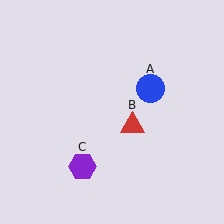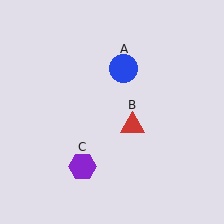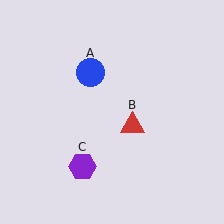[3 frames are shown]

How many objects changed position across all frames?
1 object changed position: blue circle (object A).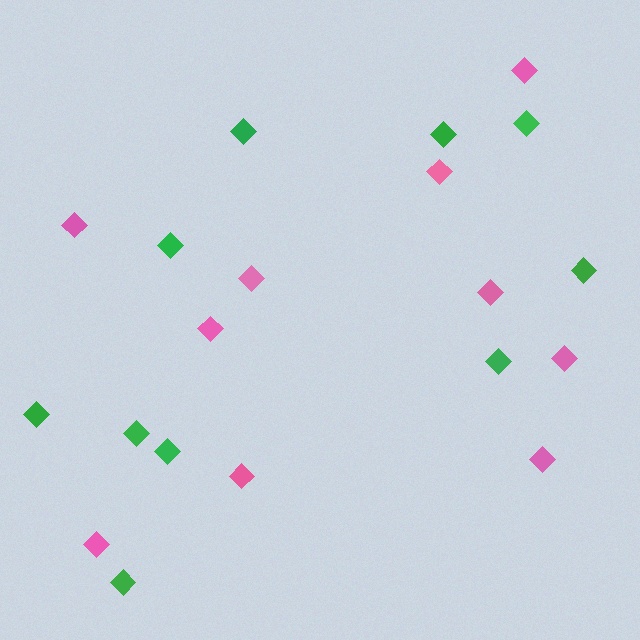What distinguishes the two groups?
There are 2 groups: one group of green diamonds (10) and one group of pink diamonds (10).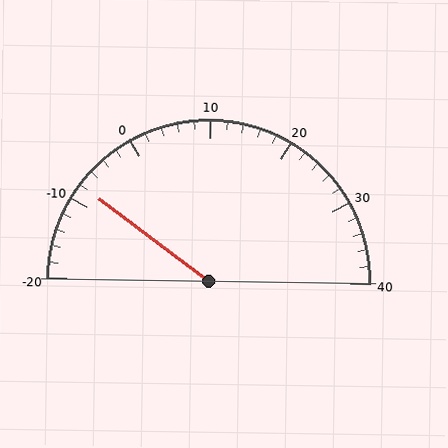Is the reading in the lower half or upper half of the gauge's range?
The reading is in the lower half of the range (-20 to 40).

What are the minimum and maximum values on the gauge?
The gauge ranges from -20 to 40.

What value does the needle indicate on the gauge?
The needle indicates approximately -8.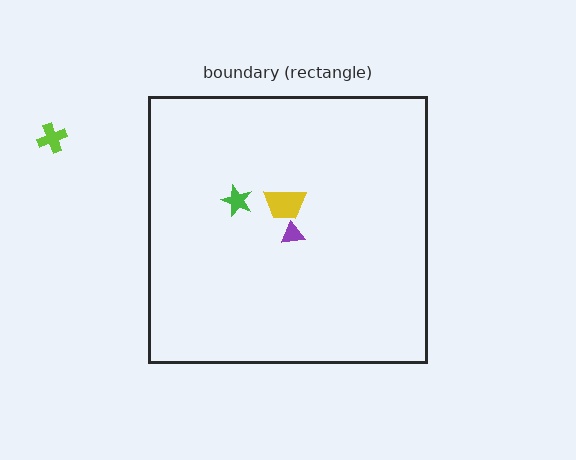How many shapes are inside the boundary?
3 inside, 1 outside.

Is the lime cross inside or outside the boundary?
Outside.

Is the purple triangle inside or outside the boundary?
Inside.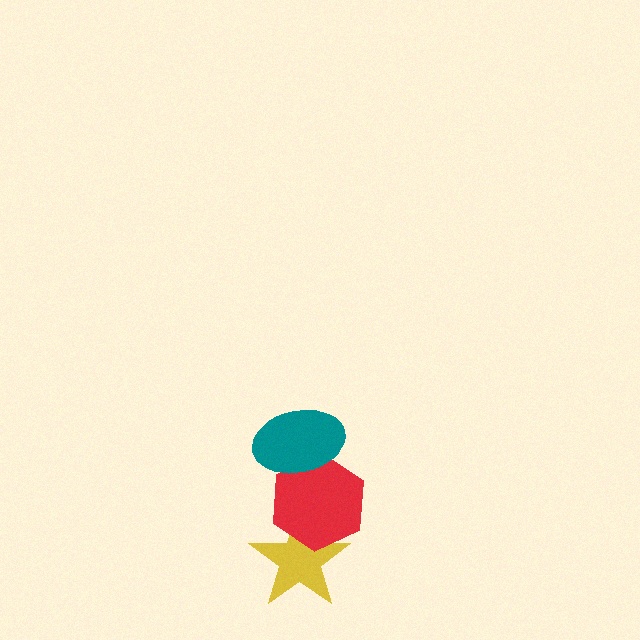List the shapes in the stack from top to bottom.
From top to bottom: the teal ellipse, the red hexagon, the yellow star.